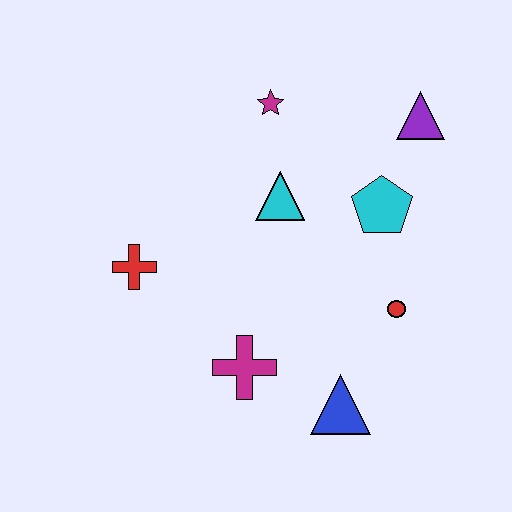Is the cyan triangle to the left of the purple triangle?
Yes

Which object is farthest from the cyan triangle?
The blue triangle is farthest from the cyan triangle.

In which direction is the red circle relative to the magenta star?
The red circle is below the magenta star.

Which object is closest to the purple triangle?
The cyan pentagon is closest to the purple triangle.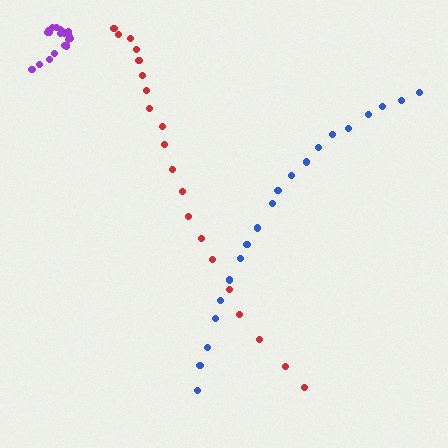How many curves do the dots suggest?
There are 3 distinct paths.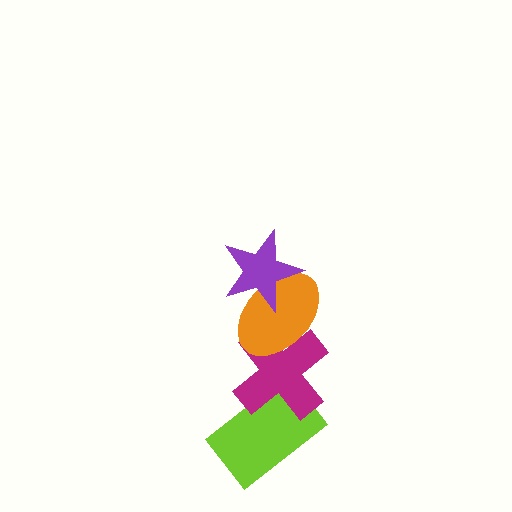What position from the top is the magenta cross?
The magenta cross is 3rd from the top.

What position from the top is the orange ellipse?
The orange ellipse is 2nd from the top.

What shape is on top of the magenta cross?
The orange ellipse is on top of the magenta cross.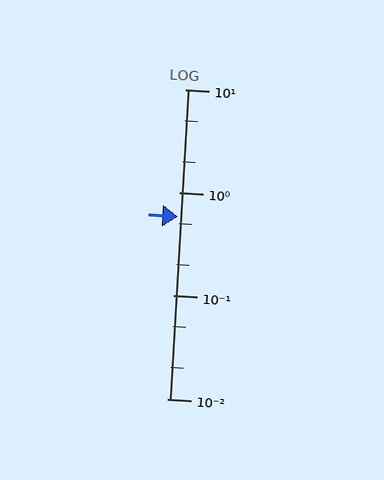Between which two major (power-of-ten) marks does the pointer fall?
The pointer is between 0.1 and 1.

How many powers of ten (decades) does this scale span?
The scale spans 3 decades, from 0.01 to 10.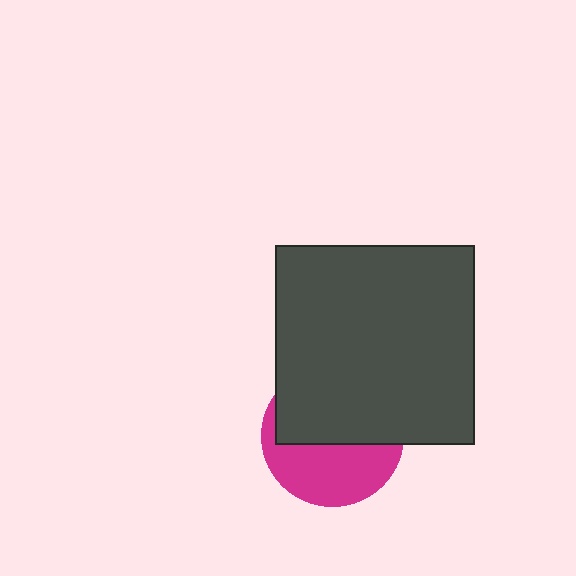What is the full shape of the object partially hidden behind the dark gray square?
The partially hidden object is a magenta circle.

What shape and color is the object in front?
The object in front is a dark gray square.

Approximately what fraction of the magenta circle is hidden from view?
Roughly 55% of the magenta circle is hidden behind the dark gray square.